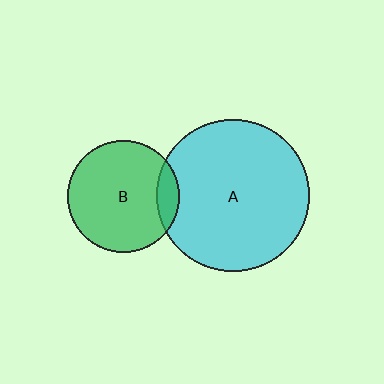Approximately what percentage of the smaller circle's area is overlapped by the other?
Approximately 10%.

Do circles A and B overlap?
Yes.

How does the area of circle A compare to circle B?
Approximately 1.9 times.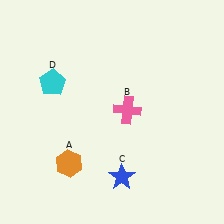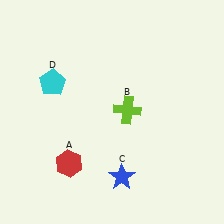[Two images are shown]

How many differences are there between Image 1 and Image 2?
There are 2 differences between the two images.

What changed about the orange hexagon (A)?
In Image 1, A is orange. In Image 2, it changed to red.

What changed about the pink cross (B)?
In Image 1, B is pink. In Image 2, it changed to lime.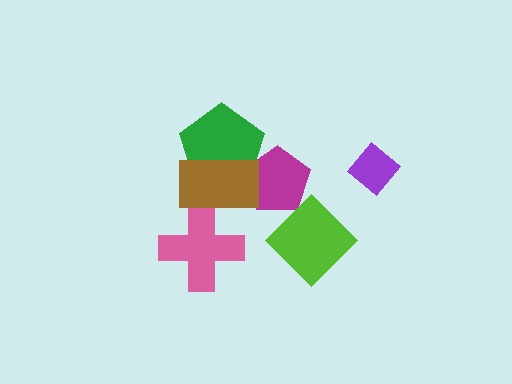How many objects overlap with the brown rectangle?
3 objects overlap with the brown rectangle.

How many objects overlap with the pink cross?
1 object overlaps with the pink cross.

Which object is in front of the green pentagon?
The brown rectangle is in front of the green pentagon.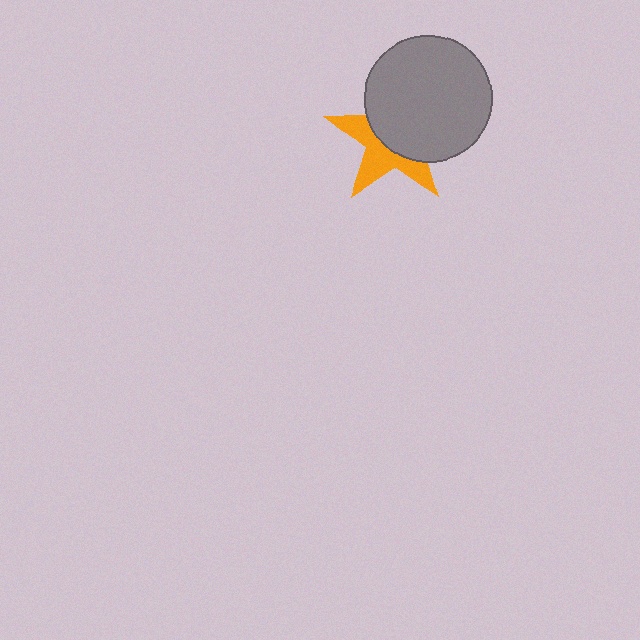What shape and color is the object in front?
The object in front is a gray circle.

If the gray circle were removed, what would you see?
You would see the complete orange star.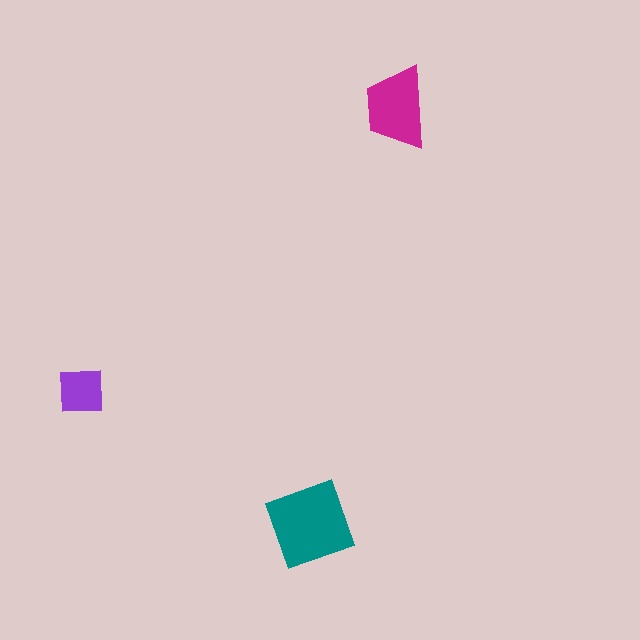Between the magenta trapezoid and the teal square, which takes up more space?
The teal square.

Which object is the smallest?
The purple square.